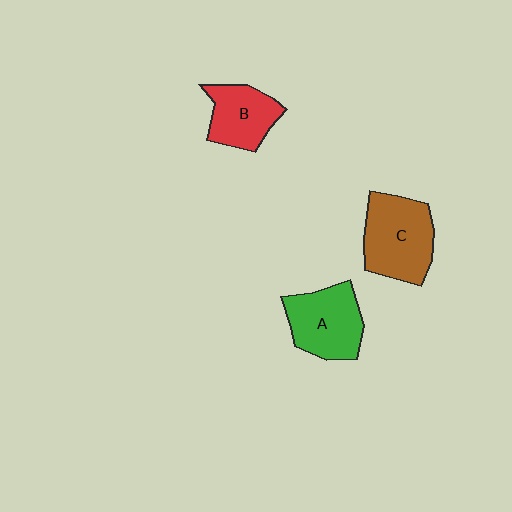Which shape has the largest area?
Shape C (brown).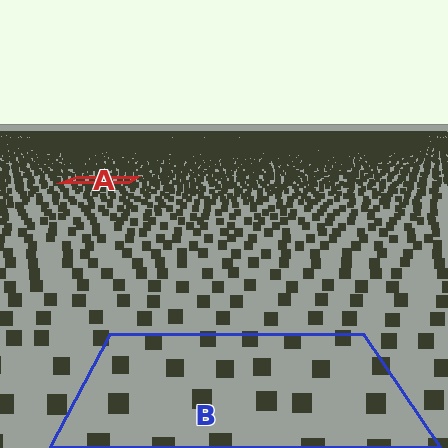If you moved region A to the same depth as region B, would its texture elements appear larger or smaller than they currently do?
They would appear larger. At a closer depth, the same texture elements are projected at a bigger on-screen size.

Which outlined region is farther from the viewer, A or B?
Region A is farther from the viewer — the texture elements inside it appear smaller and more densely packed.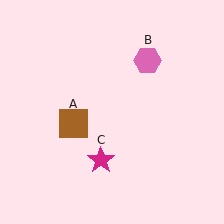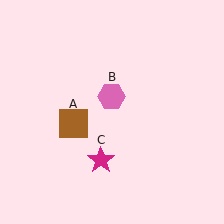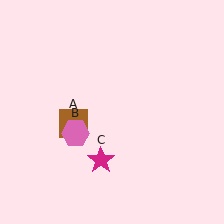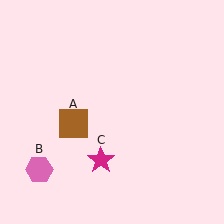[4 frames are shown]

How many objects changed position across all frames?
1 object changed position: pink hexagon (object B).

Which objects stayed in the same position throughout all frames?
Brown square (object A) and magenta star (object C) remained stationary.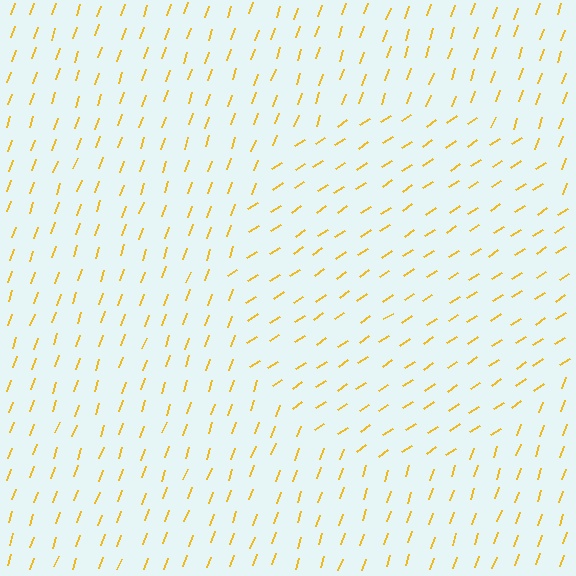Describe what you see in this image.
The image is filled with small yellow line segments. A circle region in the image has lines oriented differently from the surrounding lines, creating a visible texture boundary.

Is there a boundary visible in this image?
Yes, there is a texture boundary formed by a change in line orientation.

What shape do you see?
I see a circle.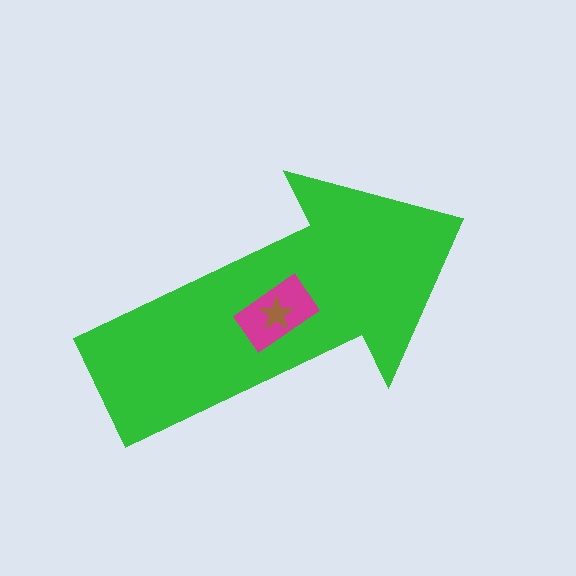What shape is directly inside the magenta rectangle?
The brown star.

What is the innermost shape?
The brown star.